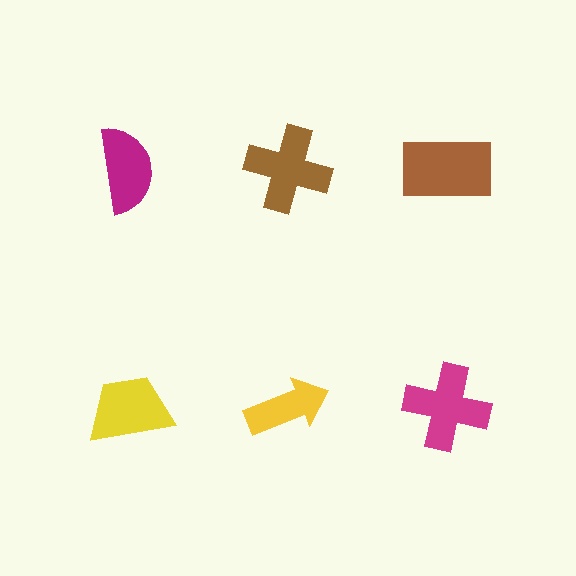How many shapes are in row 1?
3 shapes.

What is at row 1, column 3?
A brown rectangle.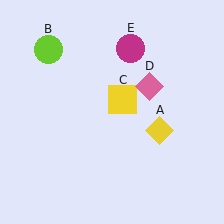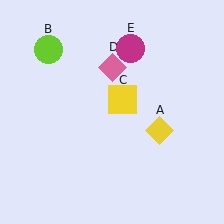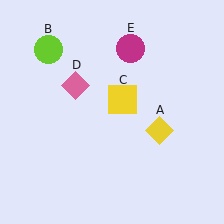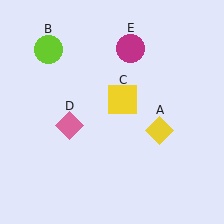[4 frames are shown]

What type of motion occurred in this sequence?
The pink diamond (object D) rotated counterclockwise around the center of the scene.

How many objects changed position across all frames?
1 object changed position: pink diamond (object D).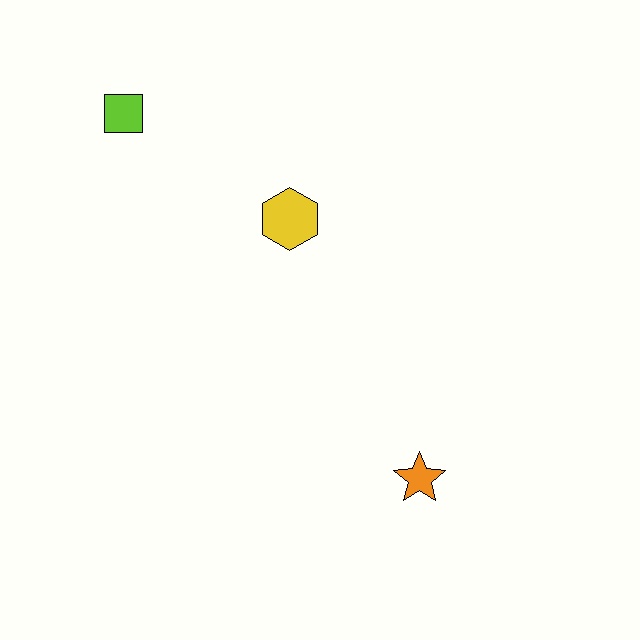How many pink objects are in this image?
There are no pink objects.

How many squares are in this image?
There is 1 square.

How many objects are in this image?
There are 3 objects.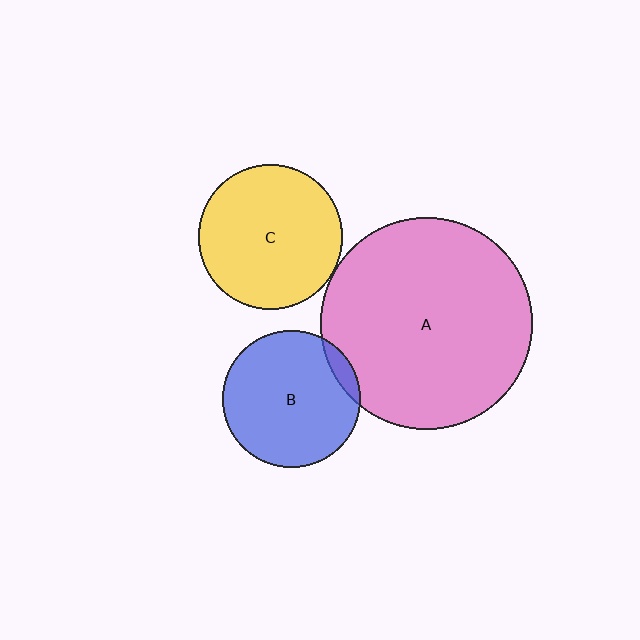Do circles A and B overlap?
Yes.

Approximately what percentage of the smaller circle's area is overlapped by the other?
Approximately 5%.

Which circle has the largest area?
Circle A (pink).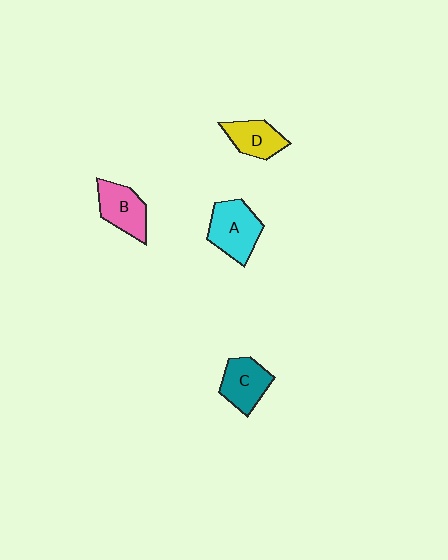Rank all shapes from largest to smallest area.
From largest to smallest: A (cyan), B (pink), C (teal), D (yellow).